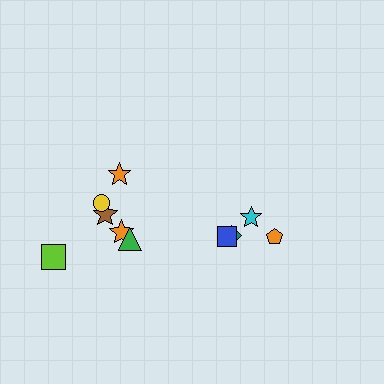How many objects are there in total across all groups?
There are 10 objects.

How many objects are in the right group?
There are 4 objects.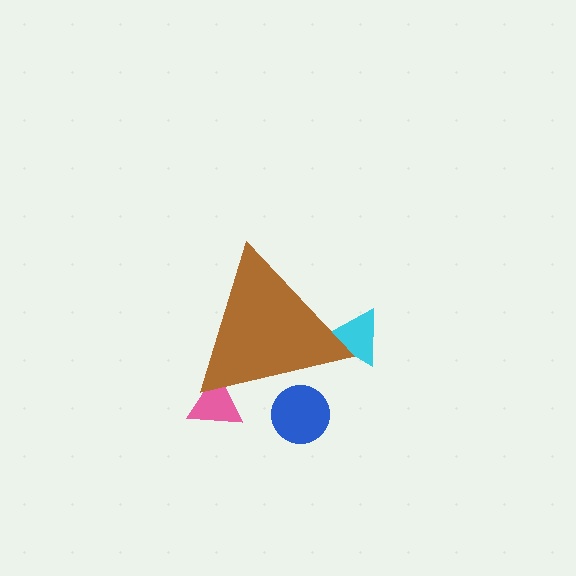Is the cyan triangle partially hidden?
Yes, the cyan triangle is partially hidden behind the brown triangle.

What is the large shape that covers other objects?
A brown triangle.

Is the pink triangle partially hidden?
Yes, the pink triangle is partially hidden behind the brown triangle.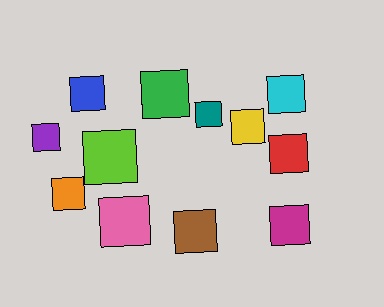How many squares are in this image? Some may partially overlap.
There are 12 squares.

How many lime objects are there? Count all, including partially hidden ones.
There is 1 lime object.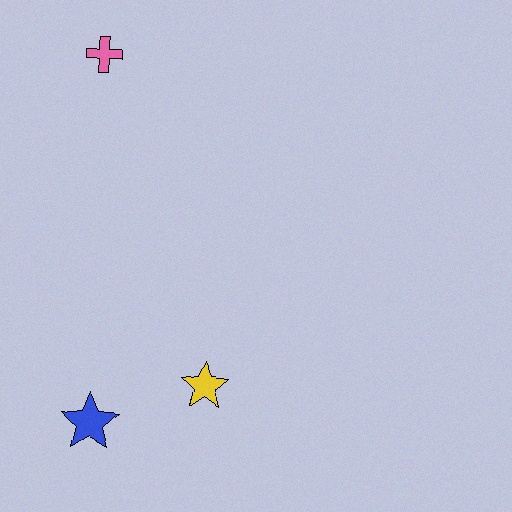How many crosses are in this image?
There is 1 cross.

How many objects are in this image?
There are 3 objects.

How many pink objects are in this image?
There is 1 pink object.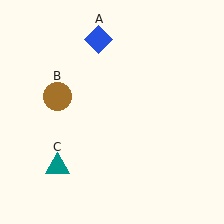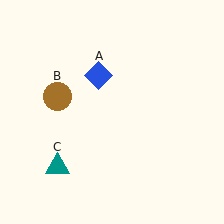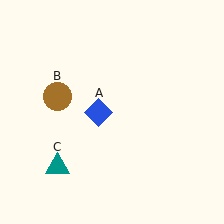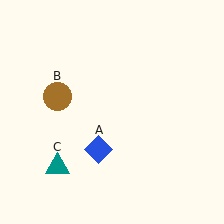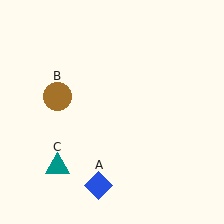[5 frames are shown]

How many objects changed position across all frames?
1 object changed position: blue diamond (object A).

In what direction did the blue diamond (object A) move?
The blue diamond (object A) moved down.